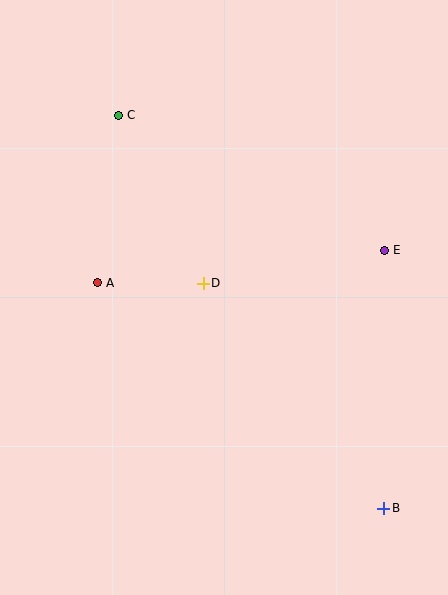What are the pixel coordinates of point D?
Point D is at (203, 283).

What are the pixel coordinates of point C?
Point C is at (119, 115).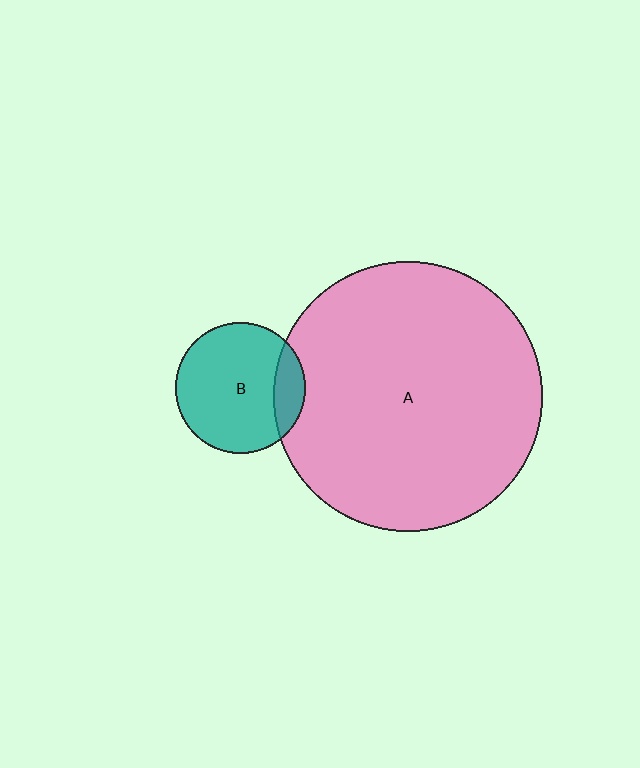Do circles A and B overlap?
Yes.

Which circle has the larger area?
Circle A (pink).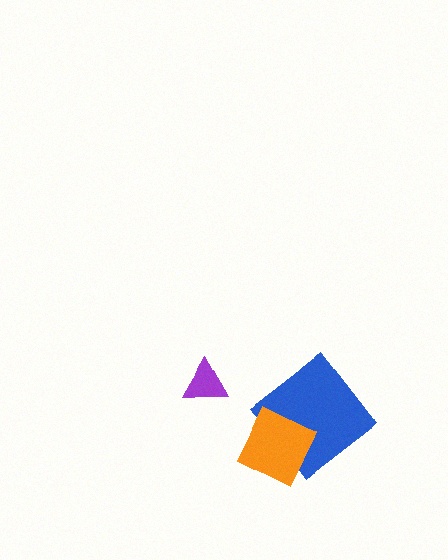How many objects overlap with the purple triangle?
0 objects overlap with the purple triangle.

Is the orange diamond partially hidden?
No, no other shape covers it.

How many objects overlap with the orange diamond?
1 object overlaps with the orange diamond.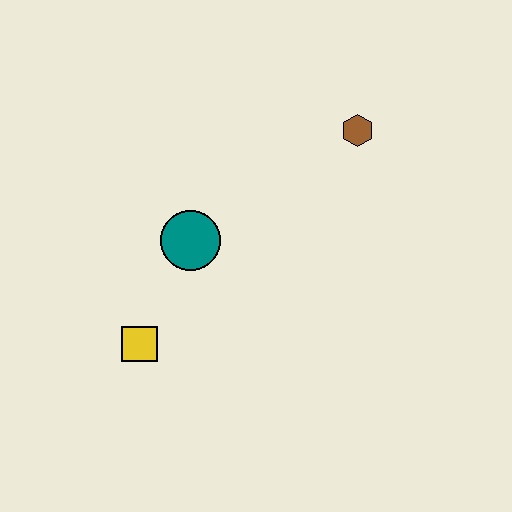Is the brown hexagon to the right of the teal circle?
Yes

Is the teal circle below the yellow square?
No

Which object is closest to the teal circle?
The yellow square is closest to the teal circle.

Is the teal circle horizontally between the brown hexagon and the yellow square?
Yes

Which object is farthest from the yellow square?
The brown hexagon is farthest from the yellow square.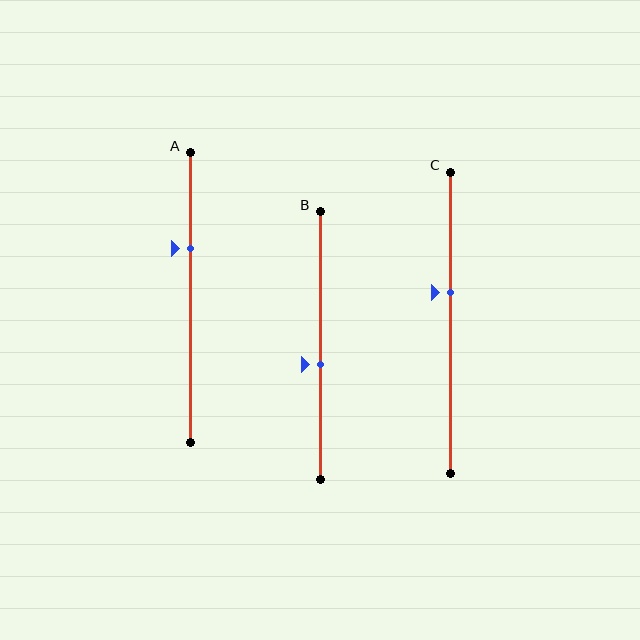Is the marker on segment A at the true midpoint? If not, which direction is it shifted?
No, the marker on segment A is shifted upward by about 17% of the segment length.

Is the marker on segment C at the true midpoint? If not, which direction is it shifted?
No, the marker on segment C is shifted upward by about 10% of the segment length.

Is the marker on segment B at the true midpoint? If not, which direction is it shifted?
No, the marker on segment B is shifted downward by about 7% of the segment length.